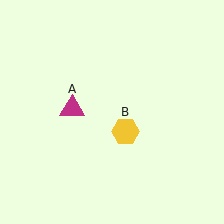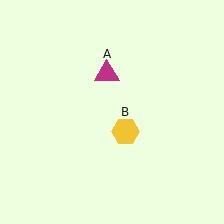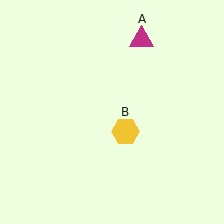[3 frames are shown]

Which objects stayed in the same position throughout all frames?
Yellow hexagon (object B) remained stationary.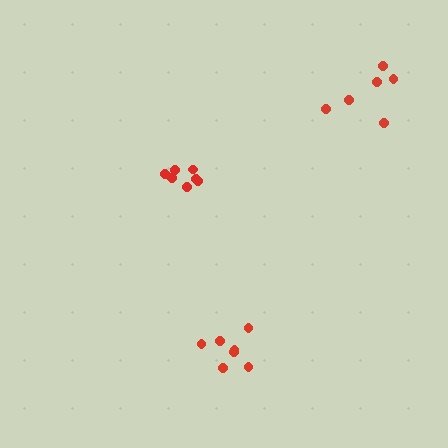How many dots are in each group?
Group 1: 7 dots, Group 2: 7 dots, Group 3: 6 dots (20 total).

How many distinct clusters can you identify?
There are 3 distinct clusters.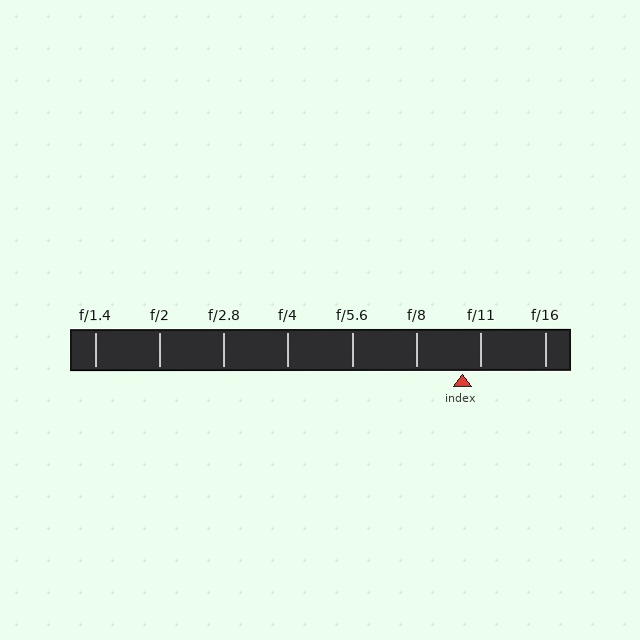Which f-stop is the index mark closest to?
The index mark is closest to f/11.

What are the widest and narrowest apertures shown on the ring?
The widest aperture shown is f/1.4 and the narrowest is f/16.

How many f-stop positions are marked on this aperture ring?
There are 8 f-stop positions marked.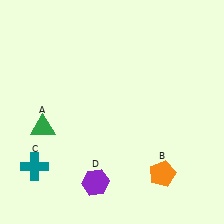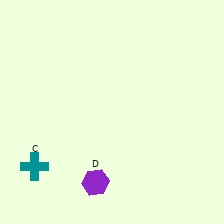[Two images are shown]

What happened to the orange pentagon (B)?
The orange pentagon (B) was removed in Image 2. It was in the bottom-right area of Image 1.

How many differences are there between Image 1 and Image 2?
There are 2 differences between the two images.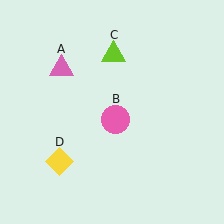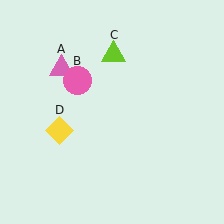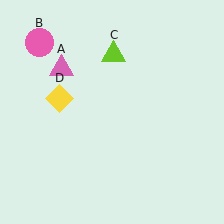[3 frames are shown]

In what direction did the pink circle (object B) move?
The pink circle (object B) moved up and to the left.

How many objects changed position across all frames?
2 objects changed position: pink circle (object B), yellow diamond (object D).